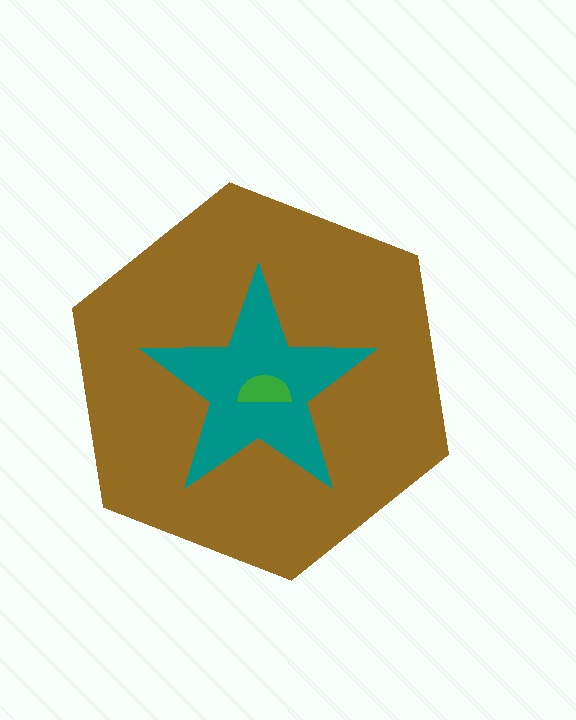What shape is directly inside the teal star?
The green semicircle.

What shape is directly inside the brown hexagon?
The teal star.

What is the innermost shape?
The green semicircle.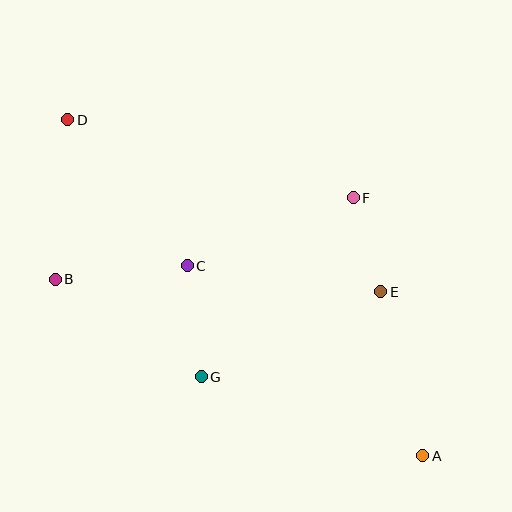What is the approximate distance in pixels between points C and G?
The distance between C and G is approximately 112 pixels.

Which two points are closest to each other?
Points E and F are closest to each other.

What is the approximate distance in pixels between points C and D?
The distance between C and D is approximately 189 pixels.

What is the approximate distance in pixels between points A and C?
The distance between A and C is approximately 302 pixels.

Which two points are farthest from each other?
Points A and D are farthest from each other.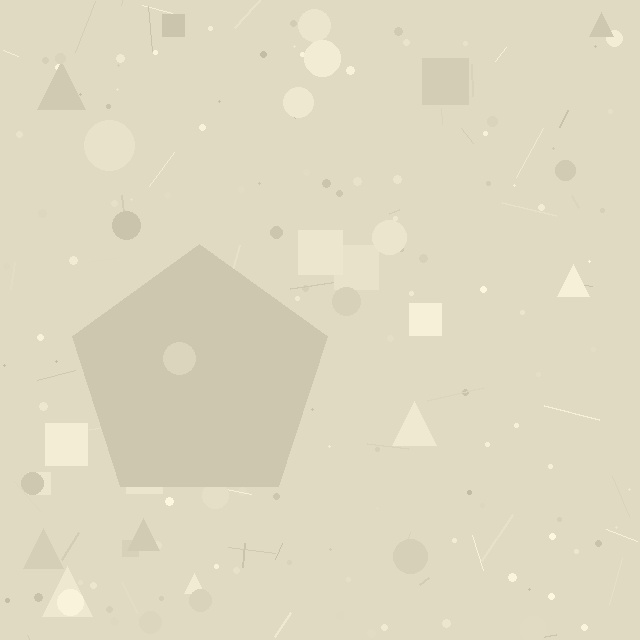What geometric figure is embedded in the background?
A pentagon is embedded in the background.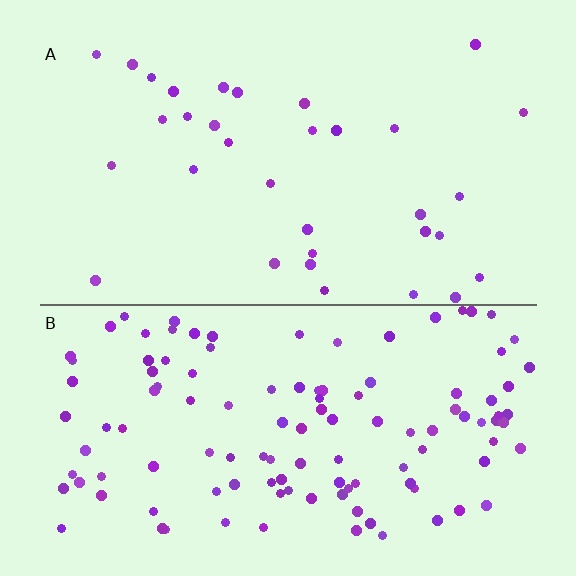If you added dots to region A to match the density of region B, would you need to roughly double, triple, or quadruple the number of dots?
Approximately quadruple.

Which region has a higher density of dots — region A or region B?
B (the bottom).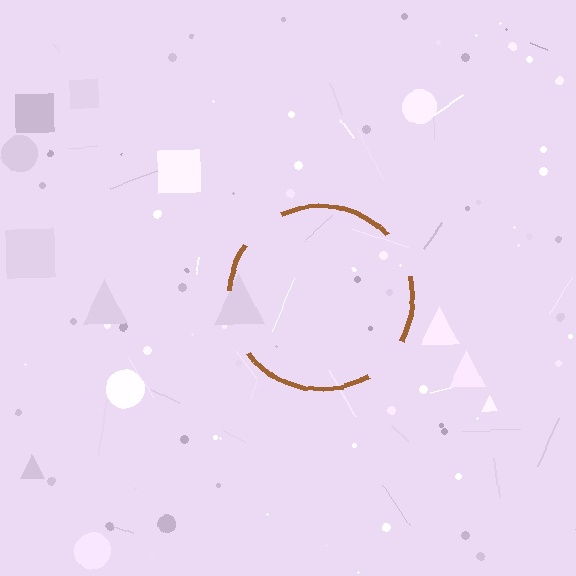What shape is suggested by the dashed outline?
The dashed outline suggests a circle.